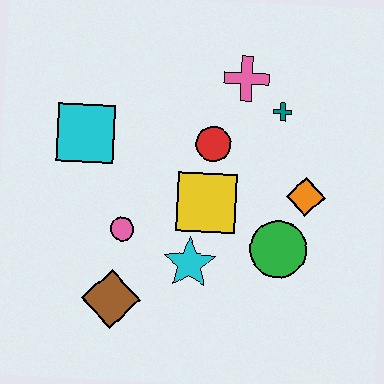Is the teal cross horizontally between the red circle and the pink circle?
No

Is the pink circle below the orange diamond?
Yes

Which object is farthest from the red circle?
The brown diamond is farthest from the red circle.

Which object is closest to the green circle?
The orange diamond is closest to the green circle.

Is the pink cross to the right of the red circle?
Yes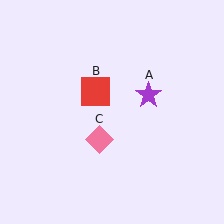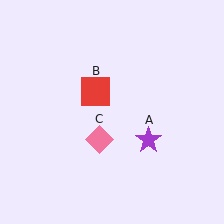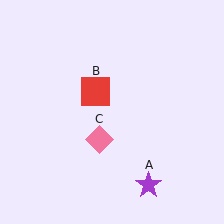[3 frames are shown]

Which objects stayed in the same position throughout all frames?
Red square (object B) and pink diamond (object C) remained stationary.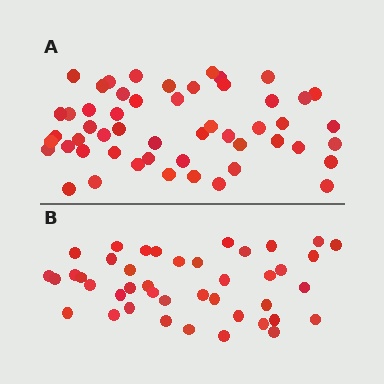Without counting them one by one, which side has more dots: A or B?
Region A (the top region) has more dots.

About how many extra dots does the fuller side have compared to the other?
Region A has roughly 10 or so more dots than region B.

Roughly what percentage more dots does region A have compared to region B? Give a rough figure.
About 25% more.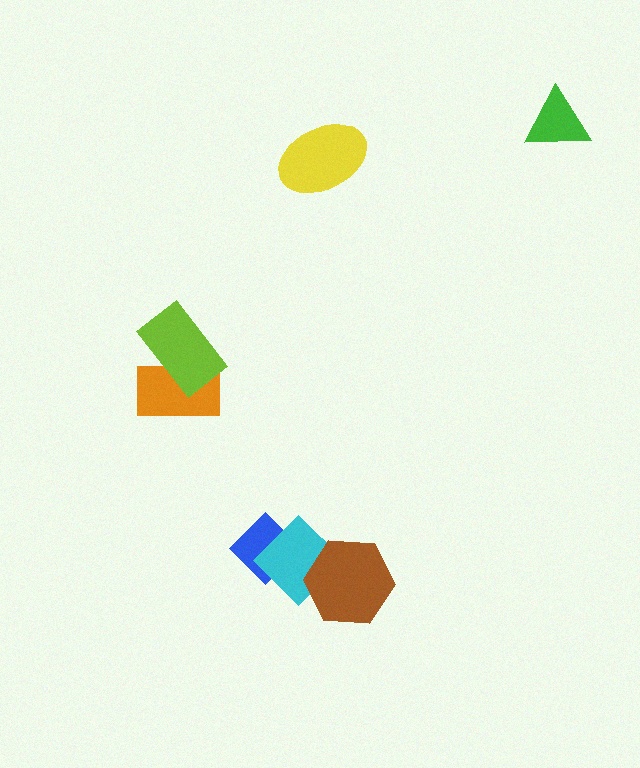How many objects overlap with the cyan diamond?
2 objects overlap with the cyan diamond.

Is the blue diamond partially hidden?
Yes, it is partially covered by another shape.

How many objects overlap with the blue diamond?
1 object overlaps with the blue diamond.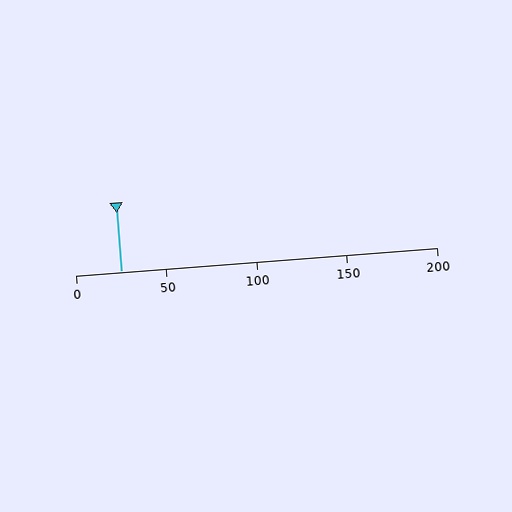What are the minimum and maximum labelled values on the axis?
The axis runs from 0 to 200.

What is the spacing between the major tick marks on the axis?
The major ticks are spaced 50 apart.